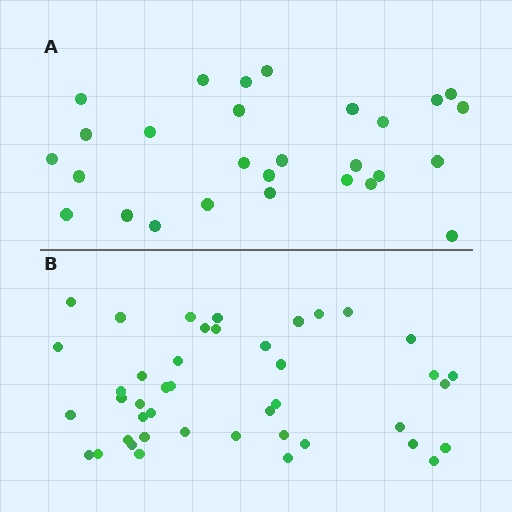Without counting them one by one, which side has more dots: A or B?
Region B (the bottom region) has more dots.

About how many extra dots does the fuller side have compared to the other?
Region B has approximately 15 more dots than region A.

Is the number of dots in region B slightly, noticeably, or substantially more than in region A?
Region B has substantially more. The ratio is roughly 1.5 to 1.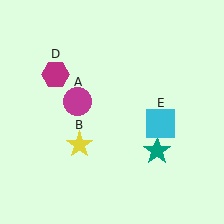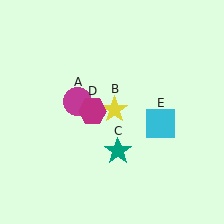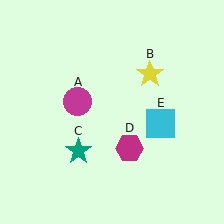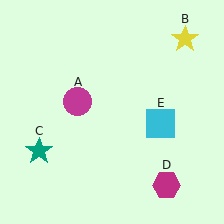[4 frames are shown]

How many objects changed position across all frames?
3 objects changed position: yellow star (object B), teal star (object C), magenta hexagon (object D).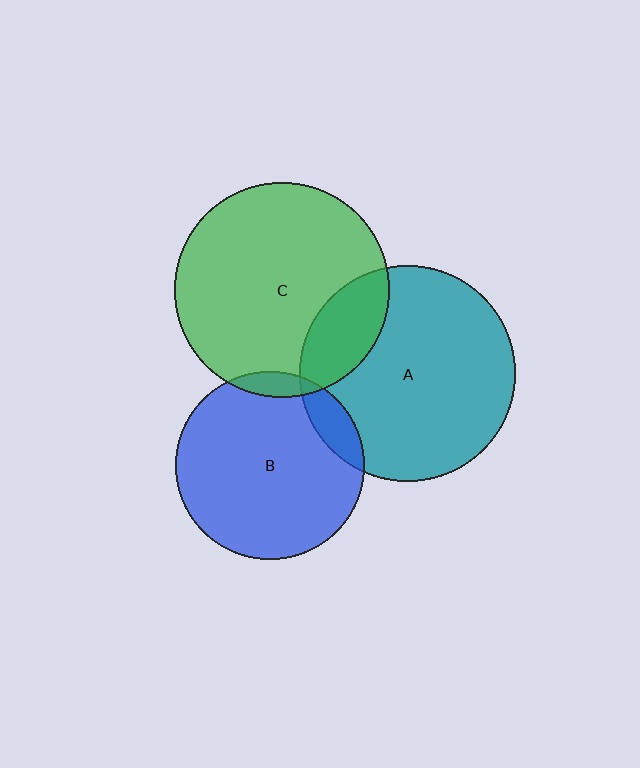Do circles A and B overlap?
Yes.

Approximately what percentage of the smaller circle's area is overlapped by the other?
Approximately 10%.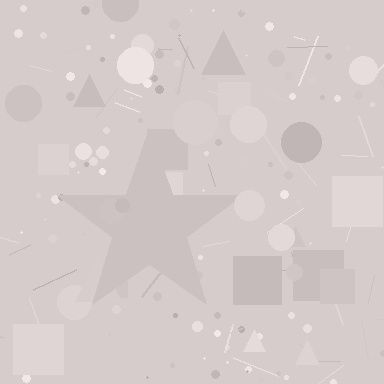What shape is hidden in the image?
A star is hidden in the image.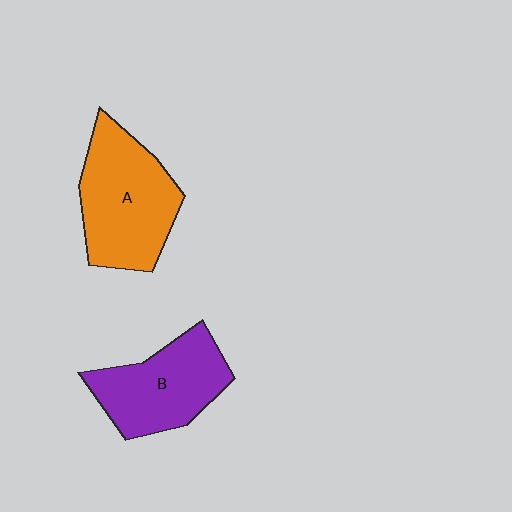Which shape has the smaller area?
Shape B (purple).